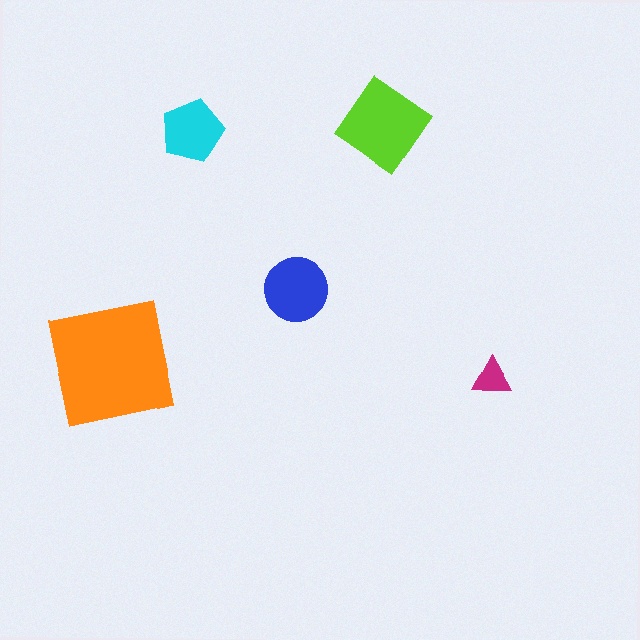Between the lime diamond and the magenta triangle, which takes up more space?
The lime diamond.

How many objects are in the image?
There are 5 objects in the image.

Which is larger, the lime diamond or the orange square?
The orange square.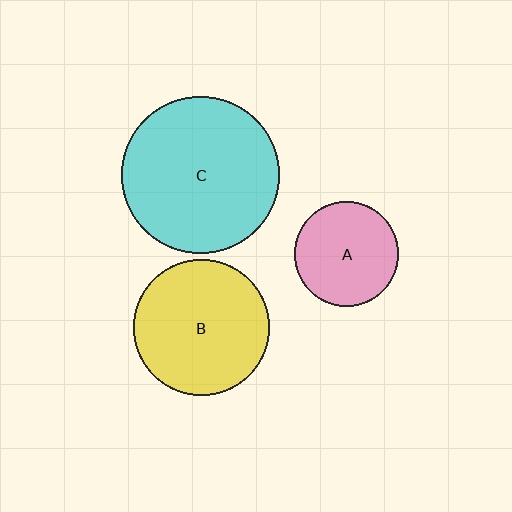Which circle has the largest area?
Circle C (cyan).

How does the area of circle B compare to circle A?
Approximately 1.7 times.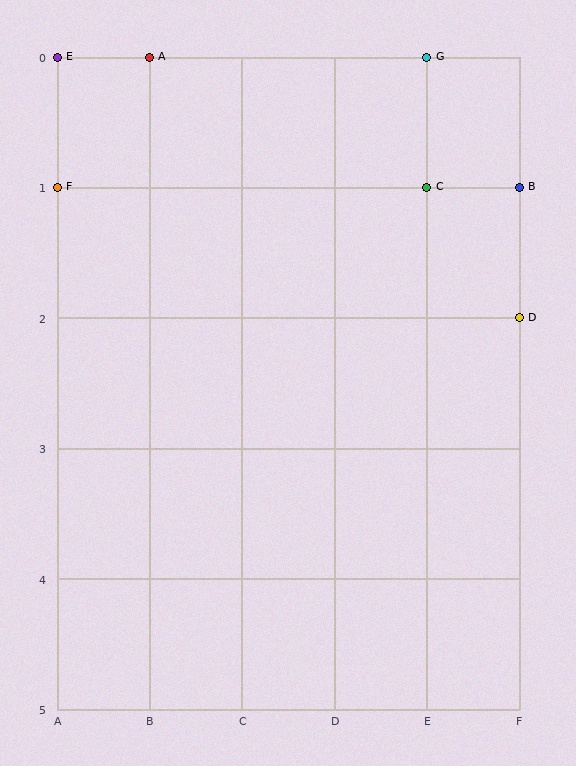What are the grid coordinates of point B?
Point B is at grid coordinates (F, 1).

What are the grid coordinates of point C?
Point C is at grid coordinates (E, 1).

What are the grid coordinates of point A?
Point A is at grid coordinates (B, 0).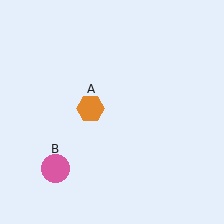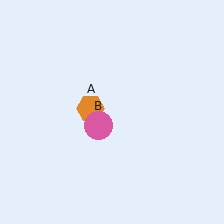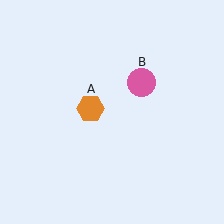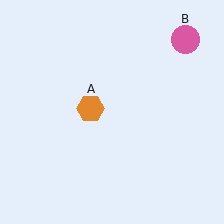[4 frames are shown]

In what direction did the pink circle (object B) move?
The pink circle (object B) moved up and to the right.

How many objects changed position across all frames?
1 object changed position: pink circle (object B).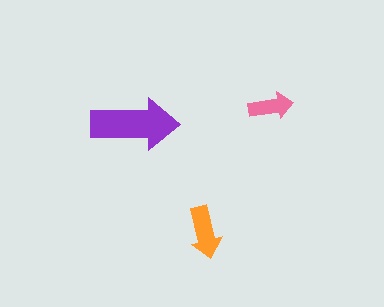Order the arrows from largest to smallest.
the purple one, the orange one, the pink one.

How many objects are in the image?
There are 3 objects in the image.